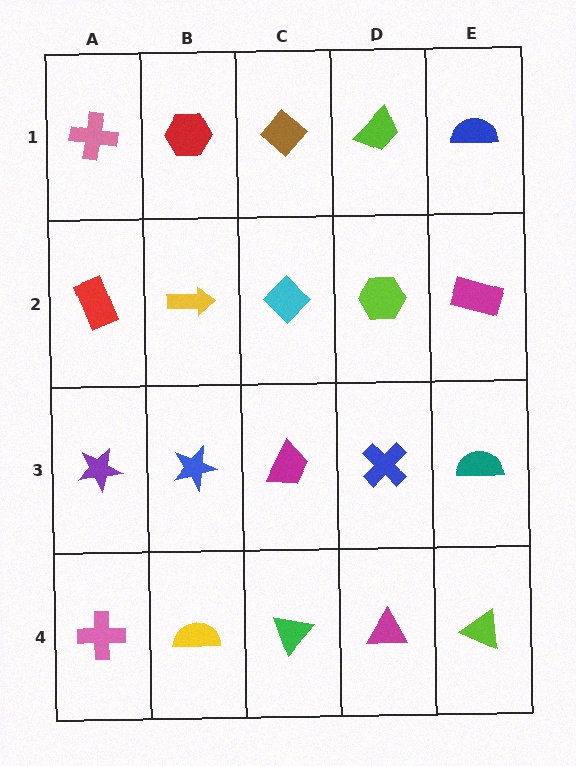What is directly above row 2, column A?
A pink cross.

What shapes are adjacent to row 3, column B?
A yellow arrow (row 2, column B), a yellow semicircle (row 4, column B), a purple star (row 3, column A), a magenta trapezoid (row 3, column C).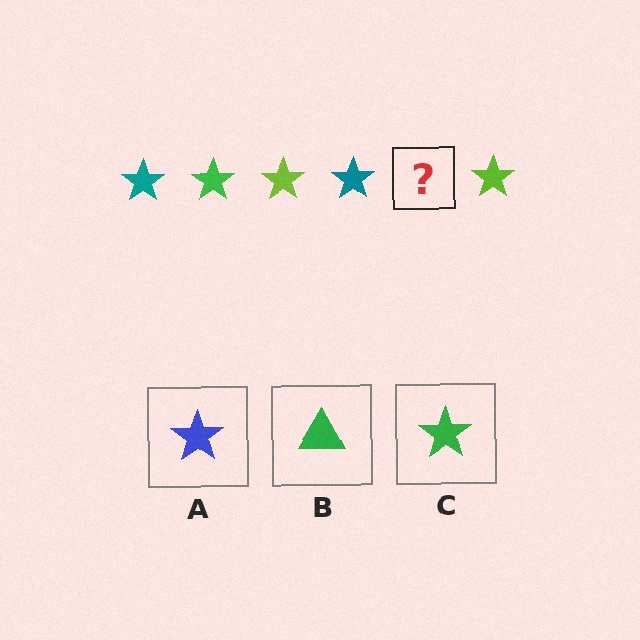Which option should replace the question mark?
Option C.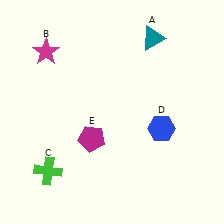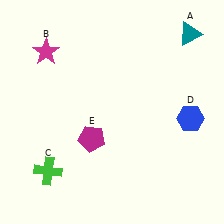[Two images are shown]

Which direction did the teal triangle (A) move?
The teal triangle (A) moved right.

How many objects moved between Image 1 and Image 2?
2 objects moved between the two images.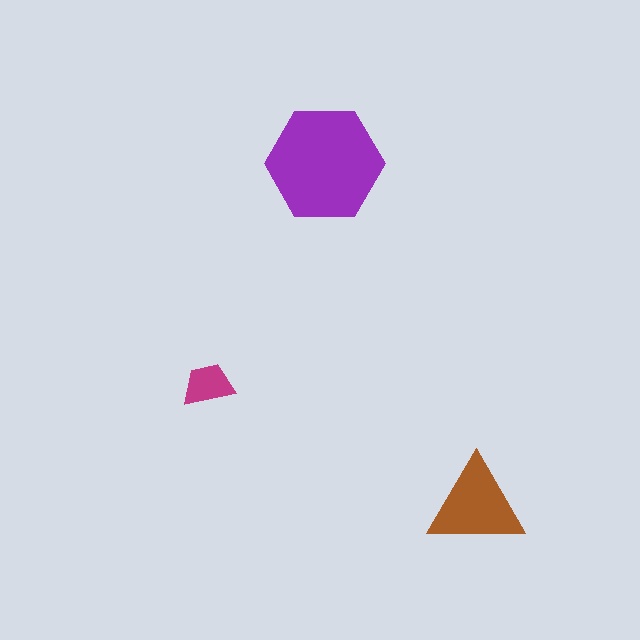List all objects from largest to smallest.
The purple hexagon, the brown triangle, the magenta trapezoid.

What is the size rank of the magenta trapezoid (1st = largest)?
3rd.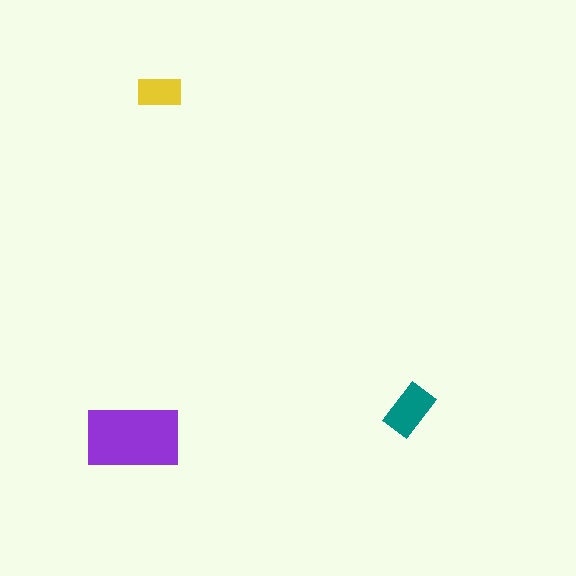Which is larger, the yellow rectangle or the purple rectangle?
The purple one.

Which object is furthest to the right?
The teal rectangle is rightmost.